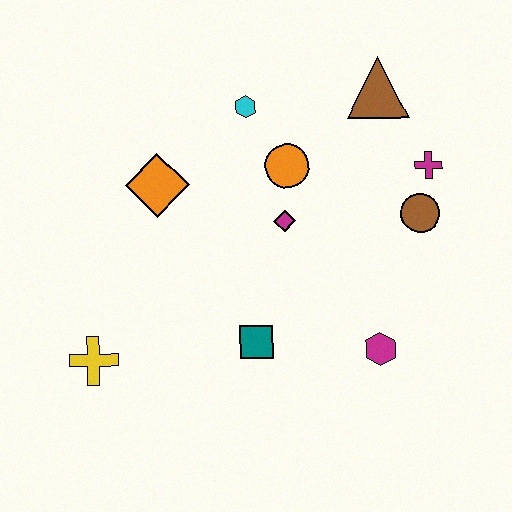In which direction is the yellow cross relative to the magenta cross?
The yellow cross is to the left of the magenta cross.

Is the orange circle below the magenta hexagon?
No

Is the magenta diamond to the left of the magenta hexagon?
Yes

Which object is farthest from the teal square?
The brown triangle is farthest from the teal square.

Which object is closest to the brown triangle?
The magenta cross is closest to the brown triangle.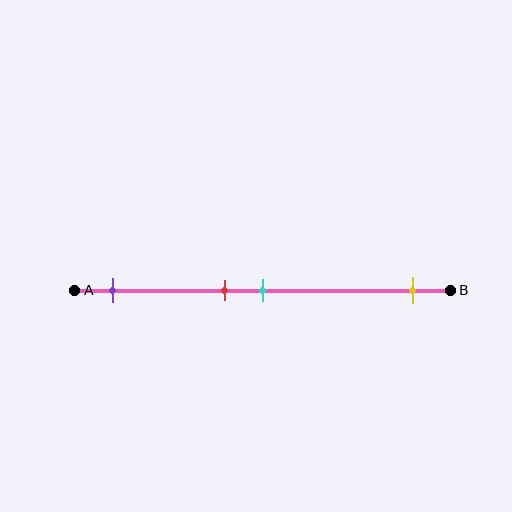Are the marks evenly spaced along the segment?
No, the marks are not evenly spaced.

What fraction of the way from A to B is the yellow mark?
The yellow mark is approximately 90% (0.9) of the way from A to B.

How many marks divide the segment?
There are 4 marks dividing the segment.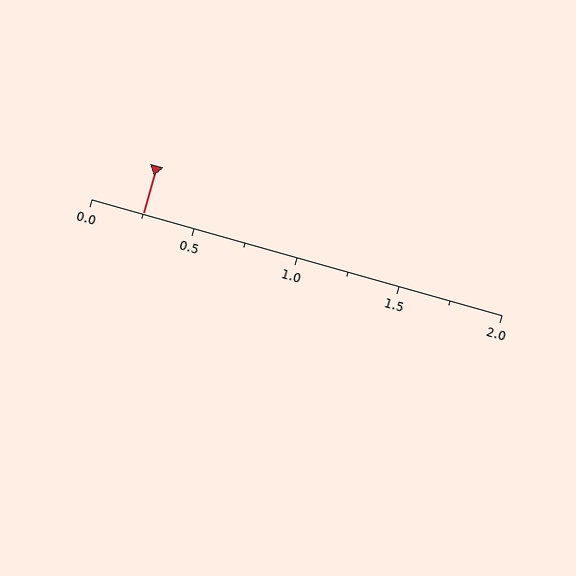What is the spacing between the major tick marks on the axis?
The major ticks are spaced 0.5 apart.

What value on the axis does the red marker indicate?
The marker indicates approximately 0.25.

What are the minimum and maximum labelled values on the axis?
The axis runs from 0.0 to 2.0.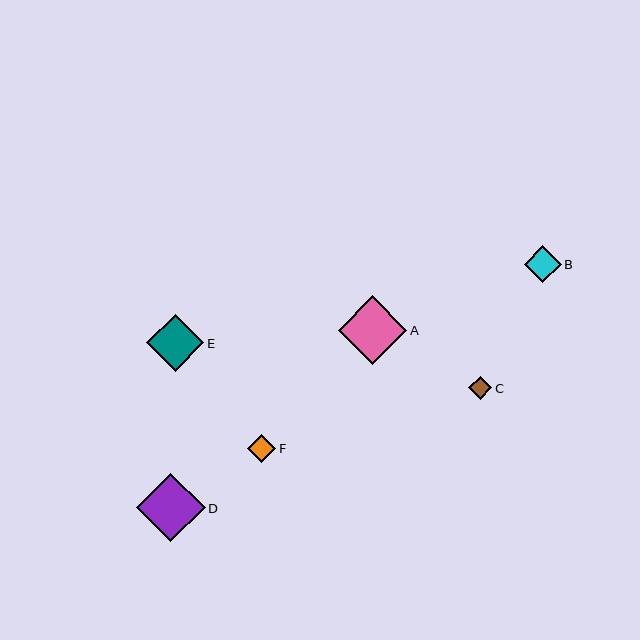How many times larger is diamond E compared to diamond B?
Diamond E is approximately 1.5 times the size of diamond B.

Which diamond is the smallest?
Diamond C is the smallest with a size of approximately 23 pixels.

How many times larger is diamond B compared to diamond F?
Diamond B is approximately 1.3 times the size of diamond F.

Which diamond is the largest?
Diamond D is the largest with a size of approximately 68 pixels.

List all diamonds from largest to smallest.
From largest to smallest: D, A, E, B, F, C.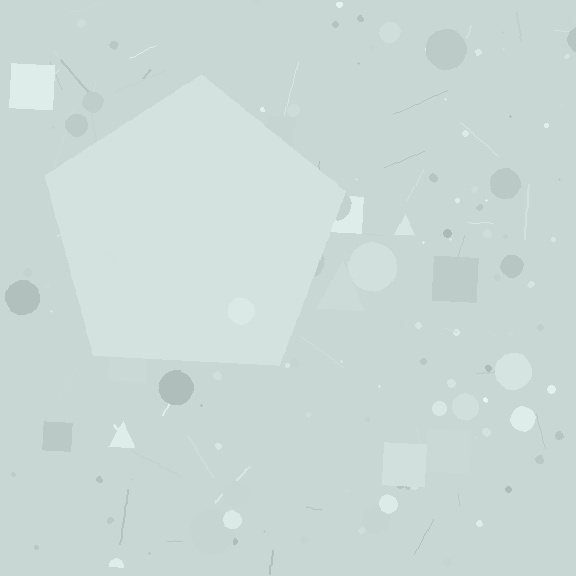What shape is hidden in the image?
A pentagon is hidden in the image.